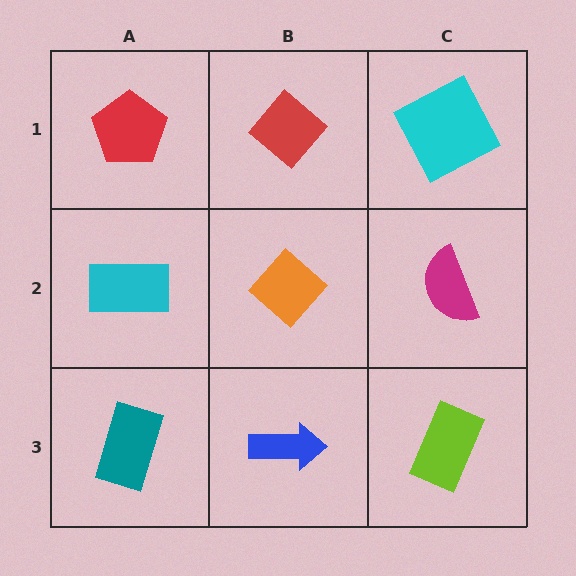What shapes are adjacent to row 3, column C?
A magenta semicircle (row 2, column C), a blue arrow (row 3, column B).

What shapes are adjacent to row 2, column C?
A cyan square (row 1, column C), a lime rectangle (row 3, column C), an orange diamond (row 2, column B).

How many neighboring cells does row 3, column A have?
2.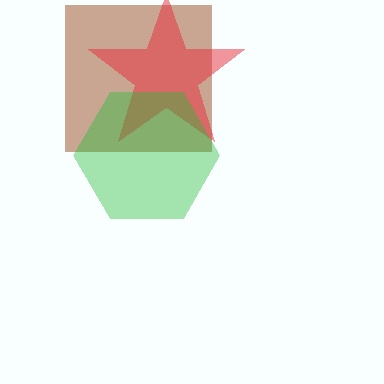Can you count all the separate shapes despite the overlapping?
Yes, there are 3 separate shapes.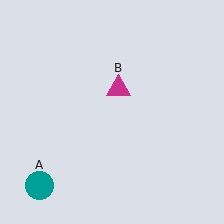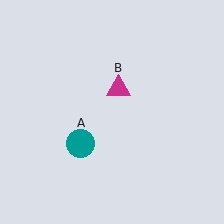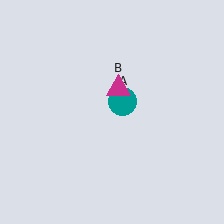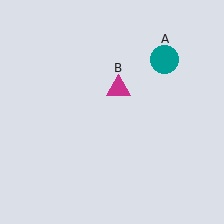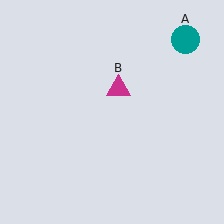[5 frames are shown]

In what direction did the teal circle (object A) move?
The teal circle (object A) moved up and to the right.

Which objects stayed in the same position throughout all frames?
Magenta triangle (object B) remained stationary.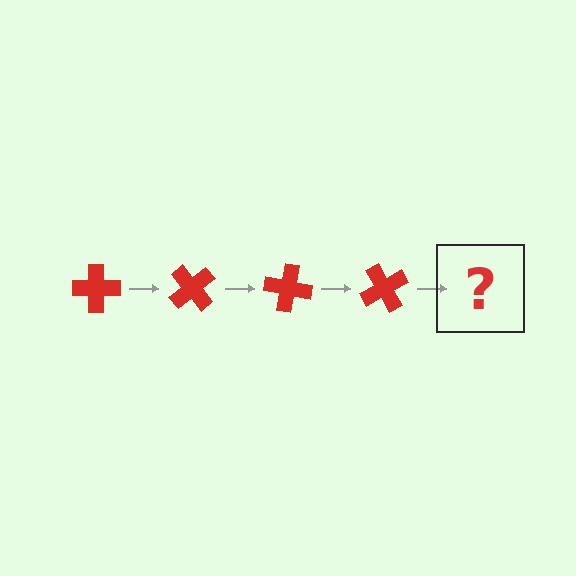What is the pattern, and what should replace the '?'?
The pattern is that the cross rotates 50 degrees each step. The '?' should be a red cross rotated 200 degrees.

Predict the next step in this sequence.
The next step is a red cross rotated 200 degrees.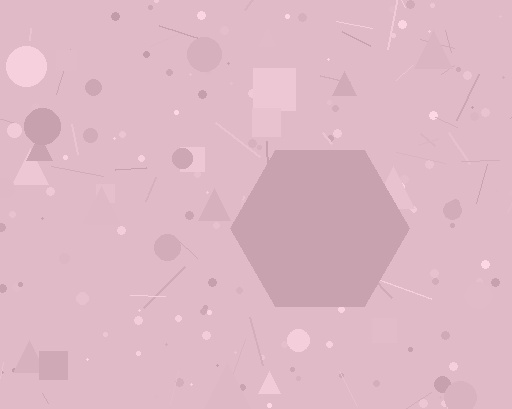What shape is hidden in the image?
A hexagon is hidden in the image.